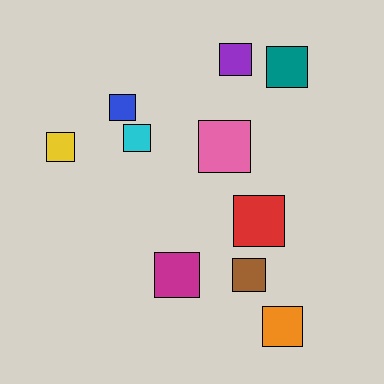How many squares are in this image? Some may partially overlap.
There are 10 squares.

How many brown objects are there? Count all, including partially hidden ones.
There is 1 brown object.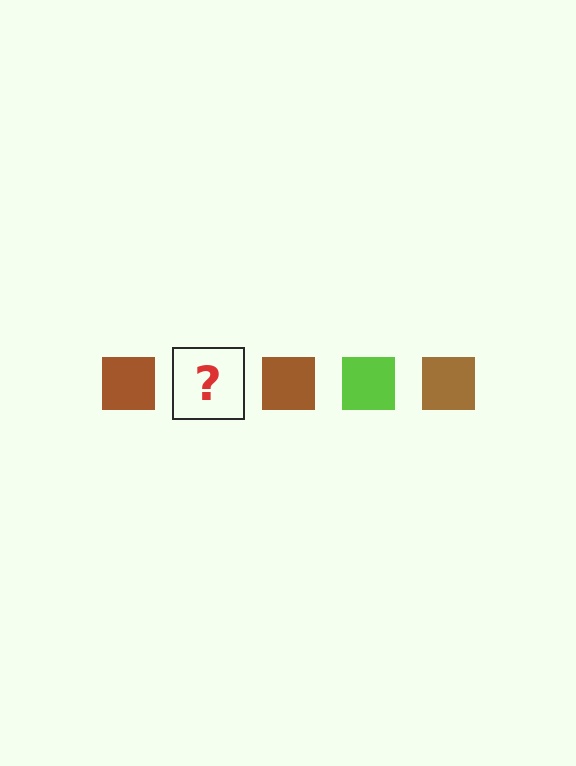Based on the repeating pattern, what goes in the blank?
The blank should be a lime square.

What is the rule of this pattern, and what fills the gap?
The rule is that the pattern cycles through brown, lime squares. The gap should be filled with a lime square.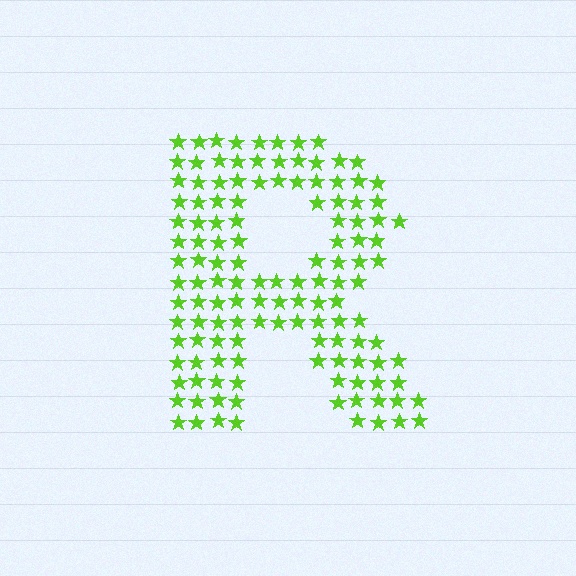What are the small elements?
The small elements are stars.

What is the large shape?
The large shape is the letter R.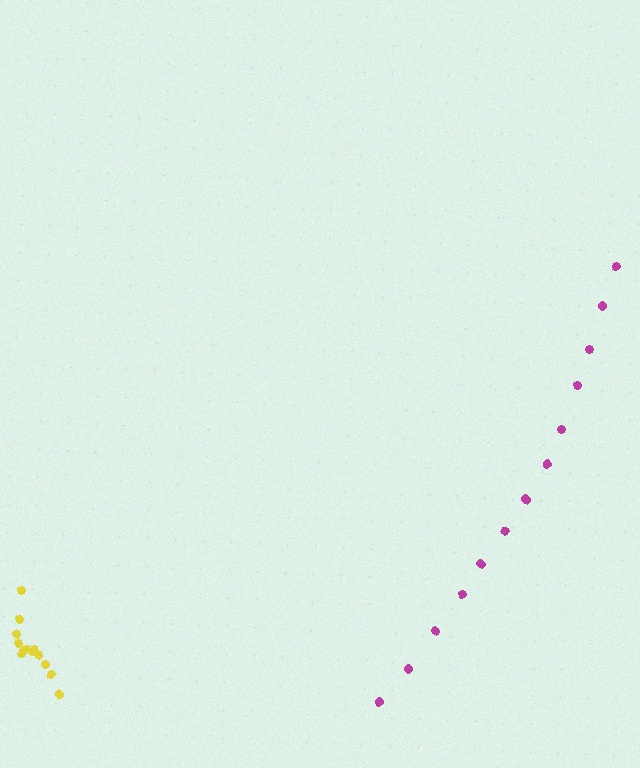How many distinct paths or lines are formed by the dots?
There are 2 distinct paths.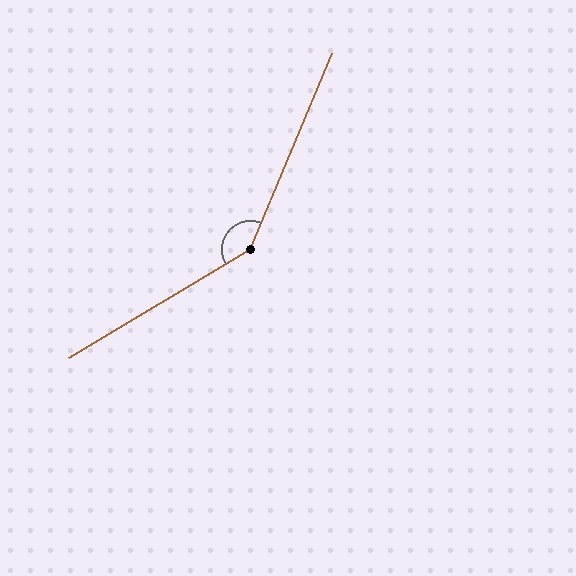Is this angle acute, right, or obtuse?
It is obtuse.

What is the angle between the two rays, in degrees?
Approximately 144 degrees.